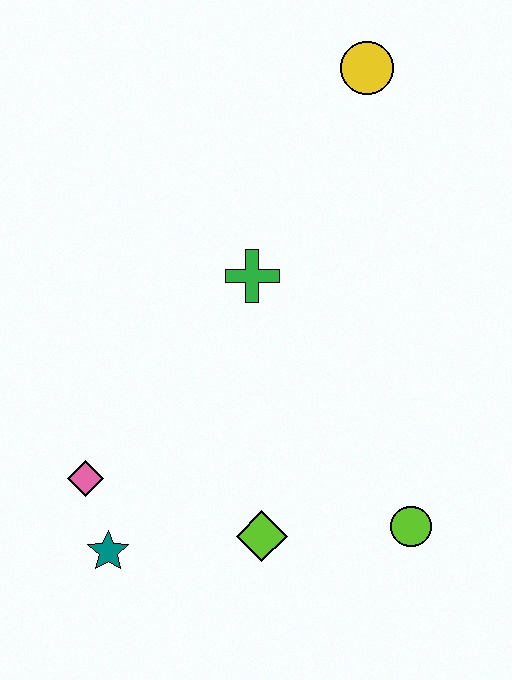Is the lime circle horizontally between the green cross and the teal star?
No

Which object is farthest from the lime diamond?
The yellow circle is farthest from the lime diamond.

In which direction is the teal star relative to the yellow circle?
The teal star is below the yellow circle.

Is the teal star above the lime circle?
No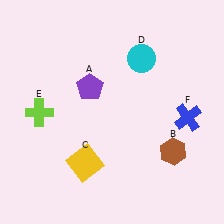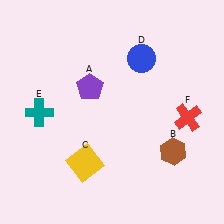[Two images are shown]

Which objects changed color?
D changed from cyan to blue. E changed from lime to teal. F changed from blue to red.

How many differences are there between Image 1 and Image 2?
There are 3 differences between the two images.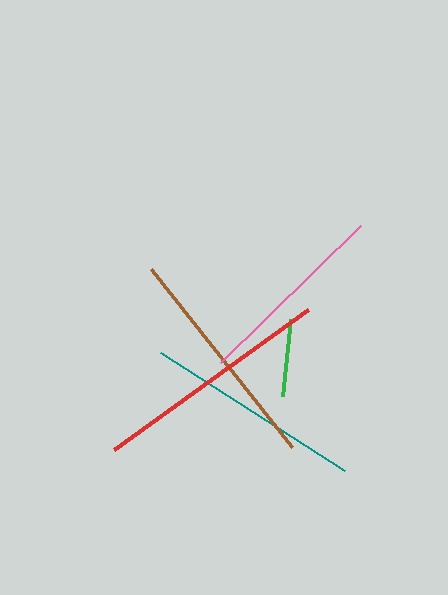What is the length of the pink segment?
The pink segment is approximately 196 pixels long.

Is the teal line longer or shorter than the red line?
The red line is longer than the teal line.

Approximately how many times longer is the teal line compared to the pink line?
The teal line is approximately 1.1 times the length of the pink line.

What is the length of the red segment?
The red segment is approximately 240 pixels long.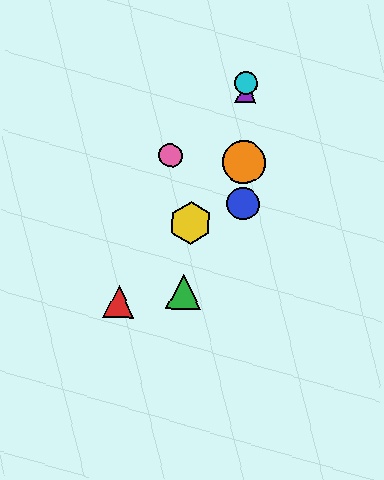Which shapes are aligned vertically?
The blue circle, the purple triangle, the orange circle, the cyan circle are aligned vertically.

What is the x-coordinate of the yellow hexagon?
The yellow hexagon is at x≈191.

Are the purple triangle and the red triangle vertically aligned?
No, the purple triangle is at x≈246 and the red triangle is at x≈119.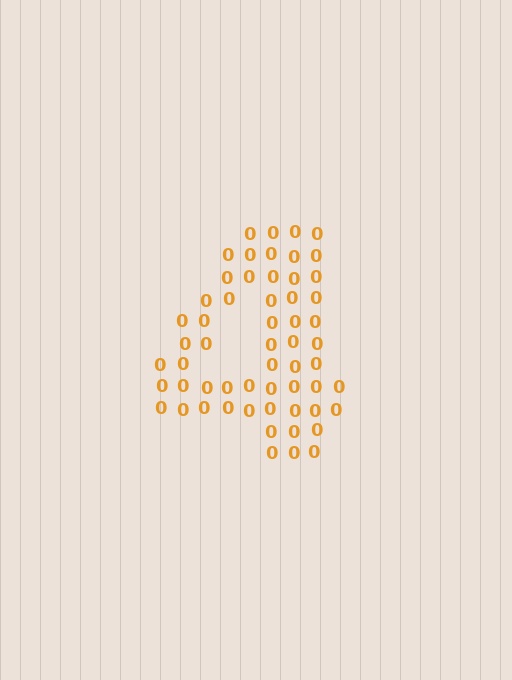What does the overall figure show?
The overall figure shows the digit 4.